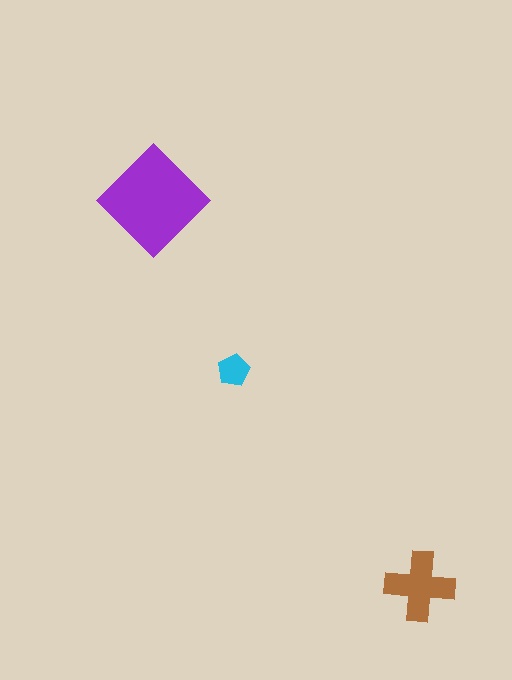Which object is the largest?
The purple diamond.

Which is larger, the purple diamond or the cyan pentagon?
The purple diamond.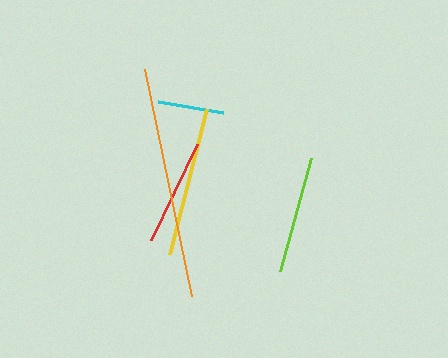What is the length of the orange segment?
The orange segment is approximately 233 pixels long.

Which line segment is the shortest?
The cyan line is the shortest at approximately 66 pixels.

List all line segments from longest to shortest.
From longest to shortest: orange, yellow, lime, red, cyan.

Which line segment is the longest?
The orange line is the longest at approximately 233 pixels.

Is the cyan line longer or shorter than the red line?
The red line is longer than the cyan line.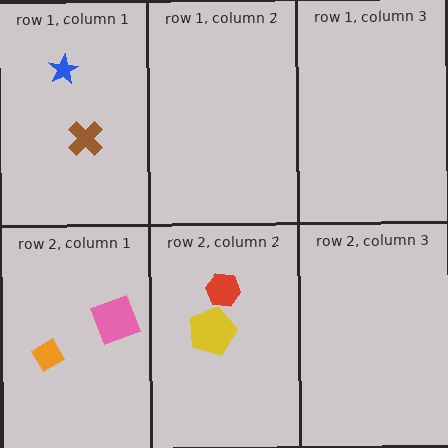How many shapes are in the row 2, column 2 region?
2.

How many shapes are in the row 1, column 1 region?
2.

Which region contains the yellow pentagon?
The row 2, column 2 region.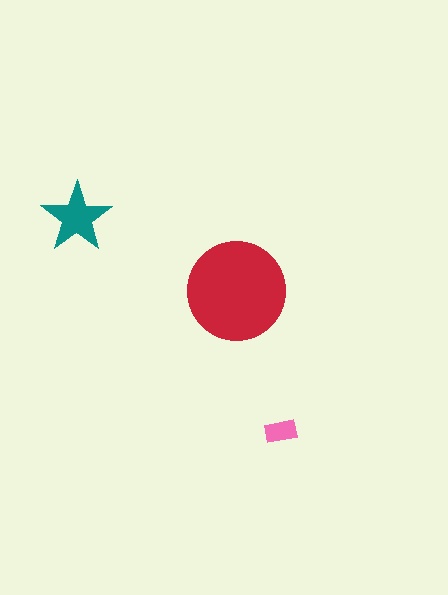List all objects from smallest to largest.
The pink rectangle, the teal star, the red circle.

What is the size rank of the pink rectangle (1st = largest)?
3rd.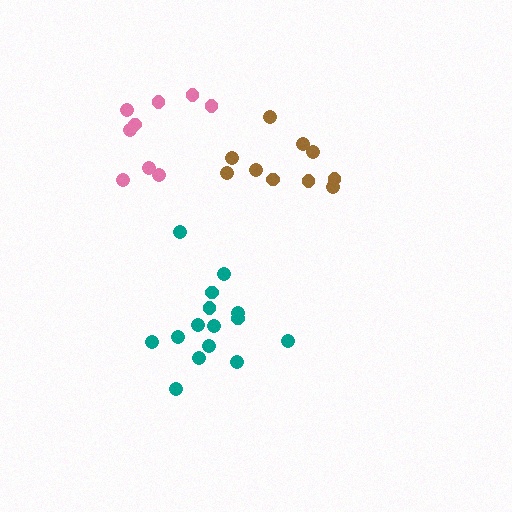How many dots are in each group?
Group 1: 15 dots, Group 2: 9 dots, Group 3: 10 dots (34 total).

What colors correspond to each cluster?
The clusters are colored: teal, pink, brown.